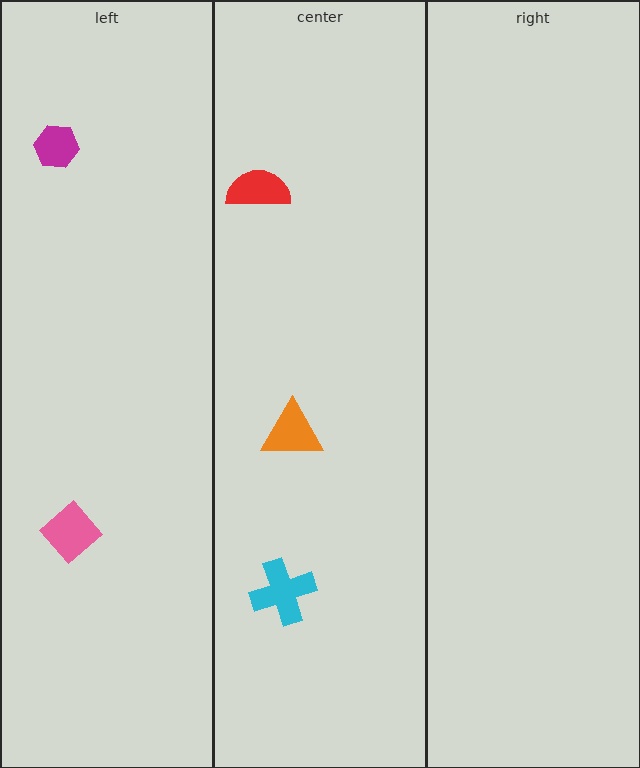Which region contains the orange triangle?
The center region.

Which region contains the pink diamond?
The left region.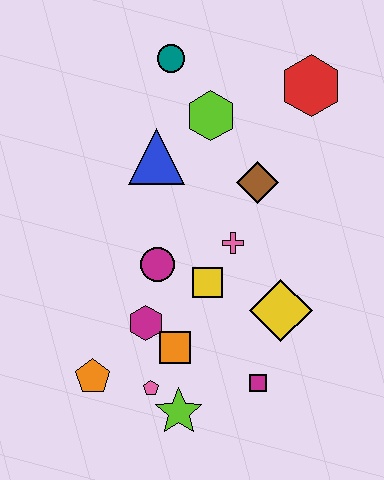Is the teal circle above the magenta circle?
Yes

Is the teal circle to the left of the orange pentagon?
No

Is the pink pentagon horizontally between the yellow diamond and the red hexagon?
No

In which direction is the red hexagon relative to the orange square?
The red hexagon is above the orange square.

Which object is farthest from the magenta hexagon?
The red hexagon is farthest from the magenta hexagon.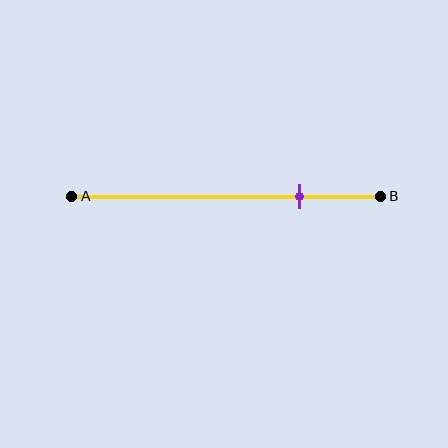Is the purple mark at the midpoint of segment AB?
No, the mark is at about 75% from A, not at the 50% midpoint.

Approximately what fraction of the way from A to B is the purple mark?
The purple mark is approximately 75% of the way from A to B.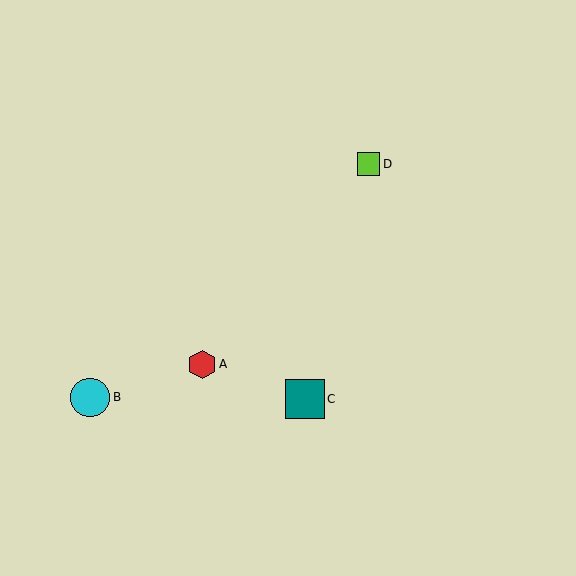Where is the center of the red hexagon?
The center of the red hexagon is at (202, 364).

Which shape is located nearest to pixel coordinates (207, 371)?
The red hexagon (labeled A) at (202, 364) is nearest to that location.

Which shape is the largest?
The teal square (labeled C) is the largest.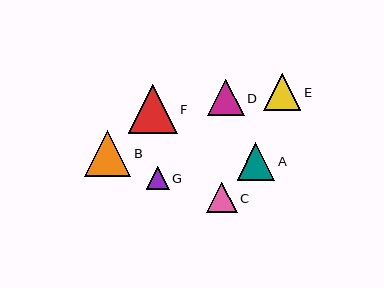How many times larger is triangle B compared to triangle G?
Triangle B is approximately 2.0 times the size of triangle G.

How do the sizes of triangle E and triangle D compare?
Triangle E and triangle D are approximately the same size.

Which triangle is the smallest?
Triangle G is the smallest with a size of approximately 23 pixels.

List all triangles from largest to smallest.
From largest to smallest: F, B, A, E, D, C, G.